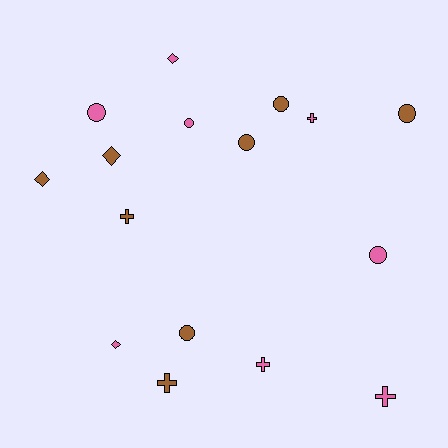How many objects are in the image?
There are 16 objects.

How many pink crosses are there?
There are 3 pink crosses.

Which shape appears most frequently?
Circle, with 7 objects.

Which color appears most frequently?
Brown, with 8 objects.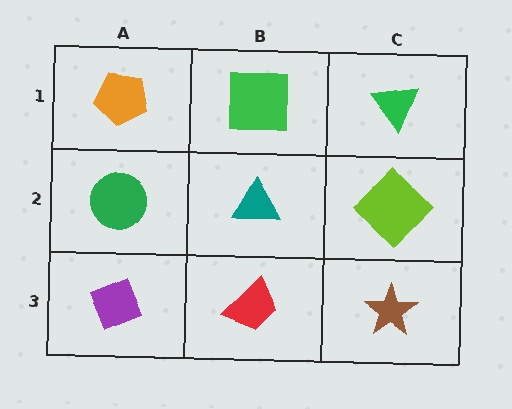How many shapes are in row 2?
3 shapes.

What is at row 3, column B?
A red trapezoid.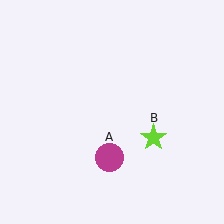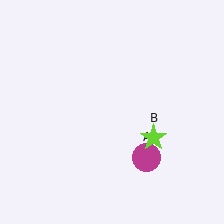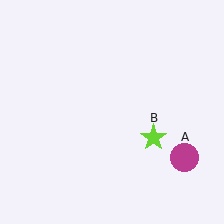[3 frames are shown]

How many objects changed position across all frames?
1 object changed position: magenta circle (object A).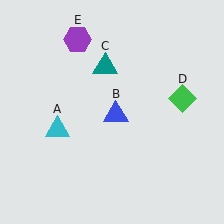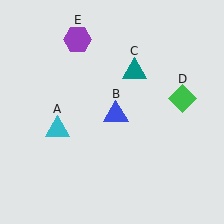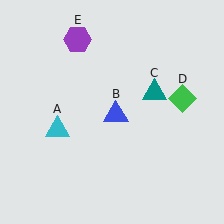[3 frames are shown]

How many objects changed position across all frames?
1 object changed position: teal triangle (object C).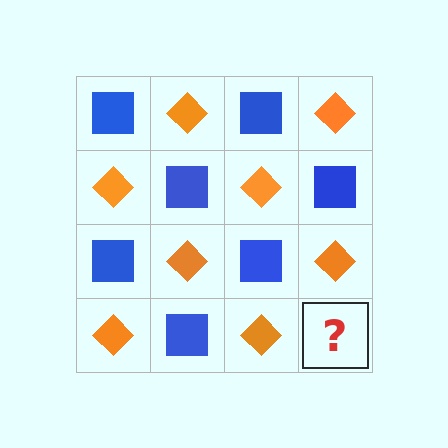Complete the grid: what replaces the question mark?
The question mark should be replaced with a blue square.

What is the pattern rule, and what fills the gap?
The rule is that it alternates blue square and orange diamond in a checkerboard pattern. The gap should be filled with a blue square.